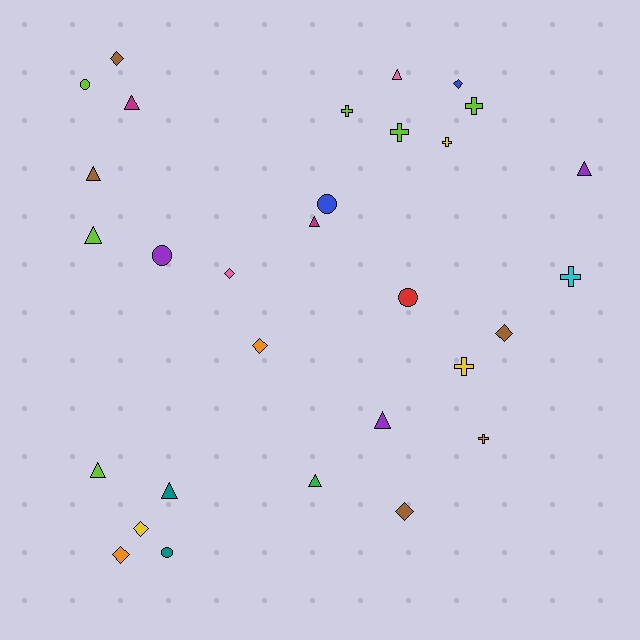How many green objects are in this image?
There is 1 green object.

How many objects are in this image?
There are 30 objects.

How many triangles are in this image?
There are 10 triangles.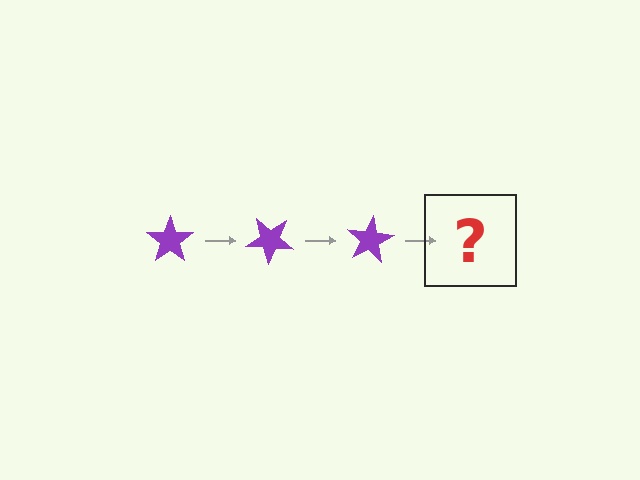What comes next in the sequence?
The next element should be a purple star rotated 120 degrees.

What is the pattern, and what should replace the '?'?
The pattern is that the star rotates 40 degrees each step. The '?' should be a purple star rotated 120 degrees.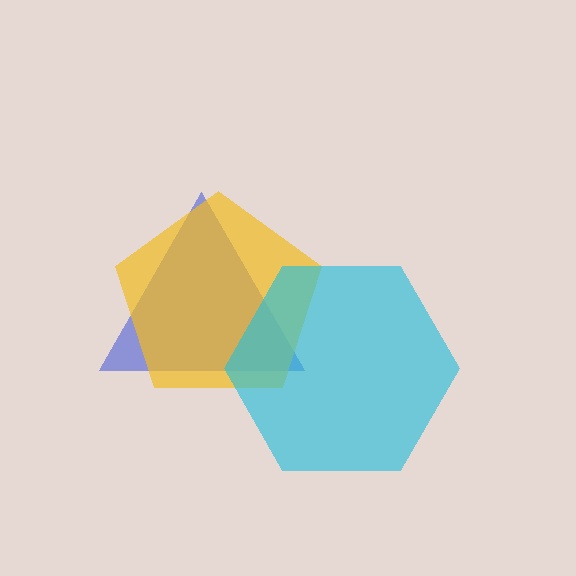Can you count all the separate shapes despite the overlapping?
Yes, there are 3 separate shapes.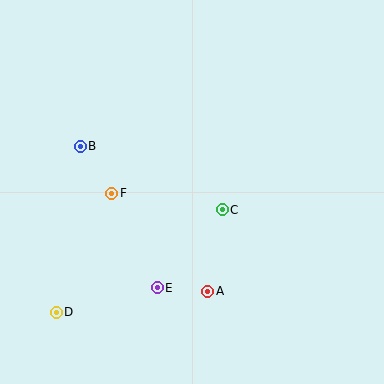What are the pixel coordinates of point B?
Point B is at (80, 146).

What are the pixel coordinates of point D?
Point D is at (56, 312).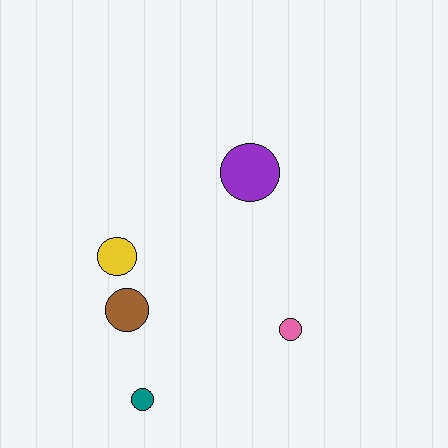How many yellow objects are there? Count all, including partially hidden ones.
There is 1 yellow object.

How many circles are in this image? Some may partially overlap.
There are 5 circles.